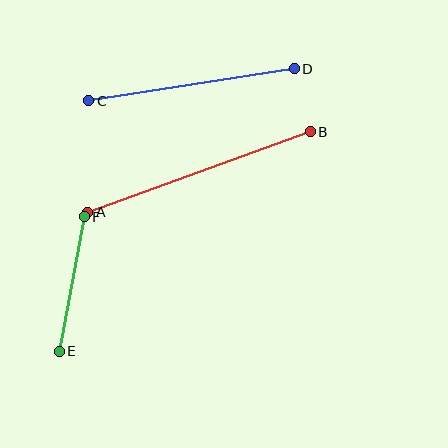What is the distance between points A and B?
The distance is approximately 237 pixels.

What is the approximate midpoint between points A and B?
The midpoint is at approximately (199, 172) pixels.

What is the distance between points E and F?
The distance is approximately 137 pixels.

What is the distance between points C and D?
The distance is approximately 208 pixels.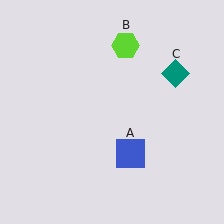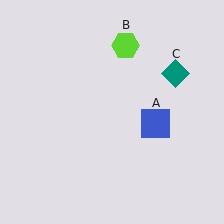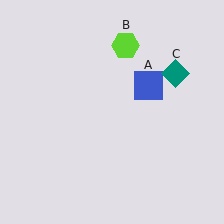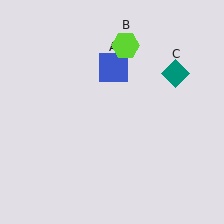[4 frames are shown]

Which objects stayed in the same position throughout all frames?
Lime hexagon (object B) and teal diamond (object C) remained stationary.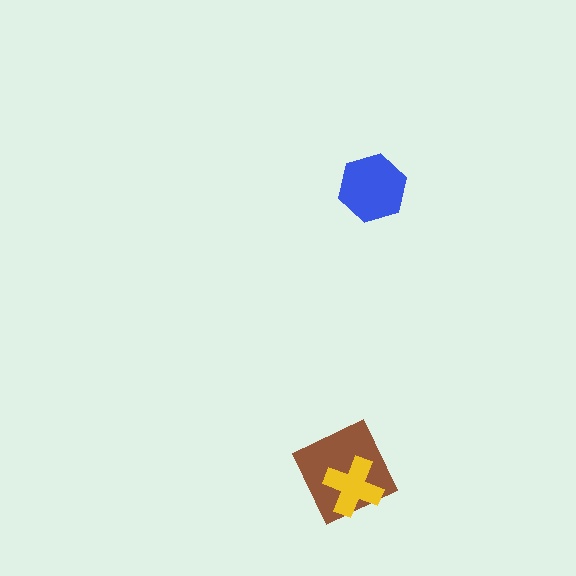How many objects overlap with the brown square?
1 object overlaps with the brown square.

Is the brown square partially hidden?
Yes, it is partially covered by another shape.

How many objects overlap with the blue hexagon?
0 objects overlap with the blue hexagon.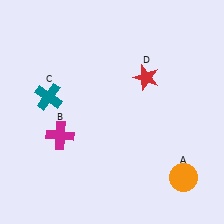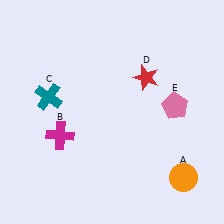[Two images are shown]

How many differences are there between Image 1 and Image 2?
There is 1 difference between the two images.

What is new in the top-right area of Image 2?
A pink pentagon (E) was added in the top-right area of Image 2.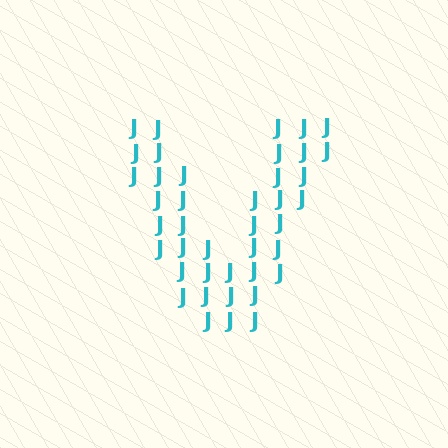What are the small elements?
The small elements are letter J's.